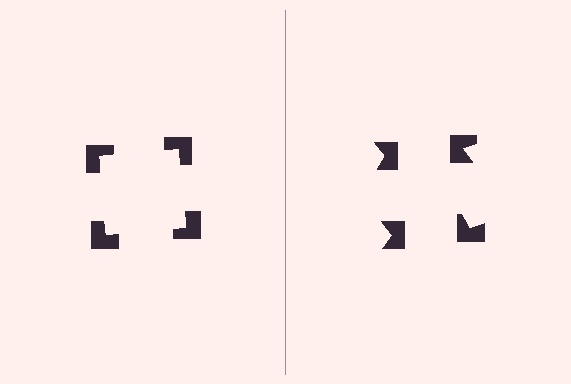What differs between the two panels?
The notched squares are positioned identically on both sides; only the wedge orientations differ. On the left they align to a square; on the right they are misaligned.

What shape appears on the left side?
An illusory square.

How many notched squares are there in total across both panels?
8 — 4 on each side.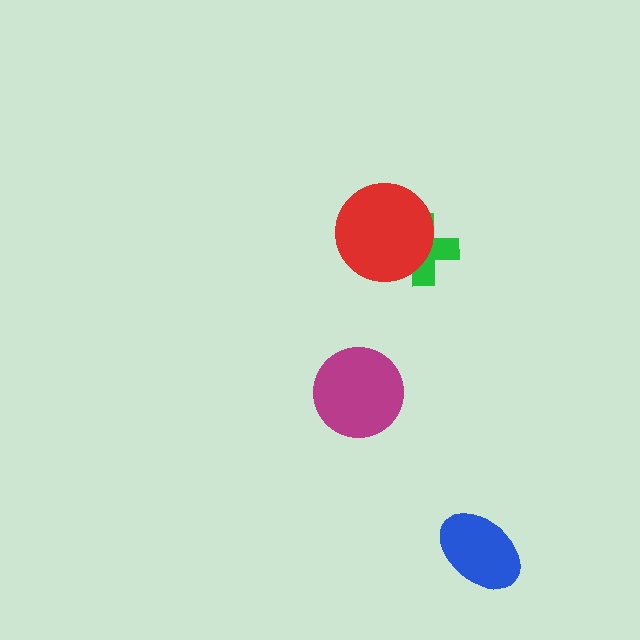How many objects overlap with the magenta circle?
0 objects overlap with the magenta circle.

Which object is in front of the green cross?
The red circle is in front of the green cross.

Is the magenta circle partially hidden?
No, no other shape covers it.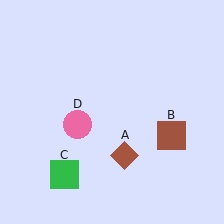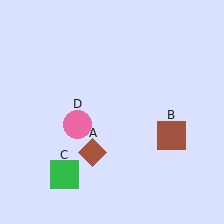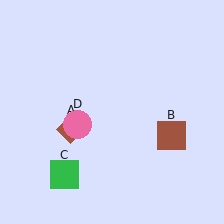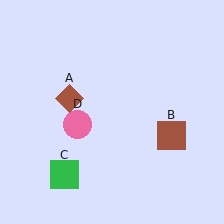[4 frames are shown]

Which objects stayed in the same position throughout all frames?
Brown square (object B) and green square (object C) and pink circle (object D) remained stationary.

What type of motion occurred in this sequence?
The brown diamond (object A) rotated clockwise around the center of the scene.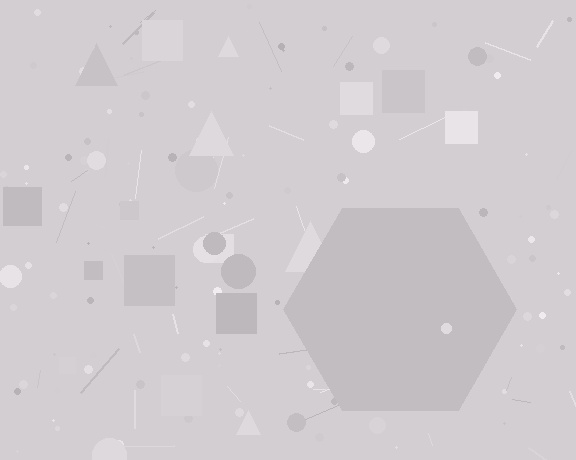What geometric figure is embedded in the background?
A hexagon is embedded in the background.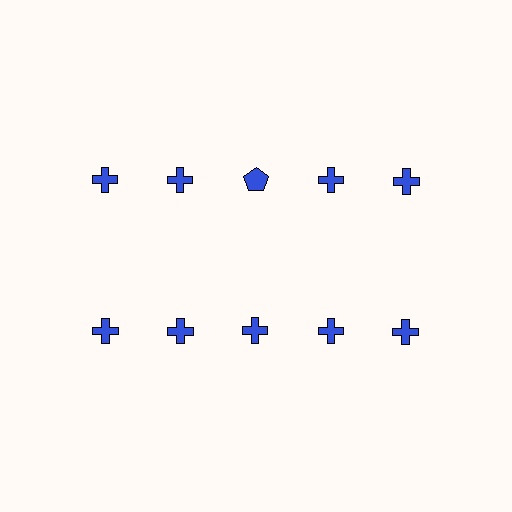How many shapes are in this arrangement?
There are 10 shapes arranged in a grid pattern.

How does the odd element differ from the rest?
It has a different shape: pentagon instead of cross.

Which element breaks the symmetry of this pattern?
The blue pentagon in the top row, center column breaks the symmetry. All other shapes are blue crosses.